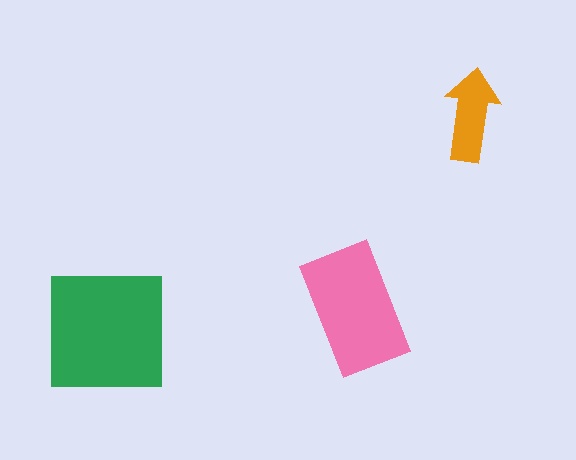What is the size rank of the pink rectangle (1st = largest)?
2nd.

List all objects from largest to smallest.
The green square, the pink rectangle, the orange arrow.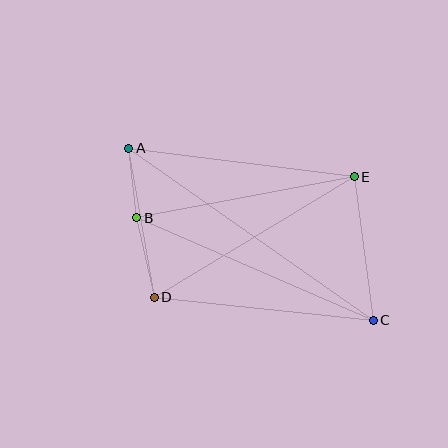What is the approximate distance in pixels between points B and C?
The distance between B and C is approximately 258 pixels.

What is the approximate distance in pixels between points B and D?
The distance between B and D is approximately 81 pixels.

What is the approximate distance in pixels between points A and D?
The distance between A and D is approximately 151 pixels.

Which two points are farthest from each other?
Points A and C are farthest from each other.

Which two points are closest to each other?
Points A and B are closest to each other.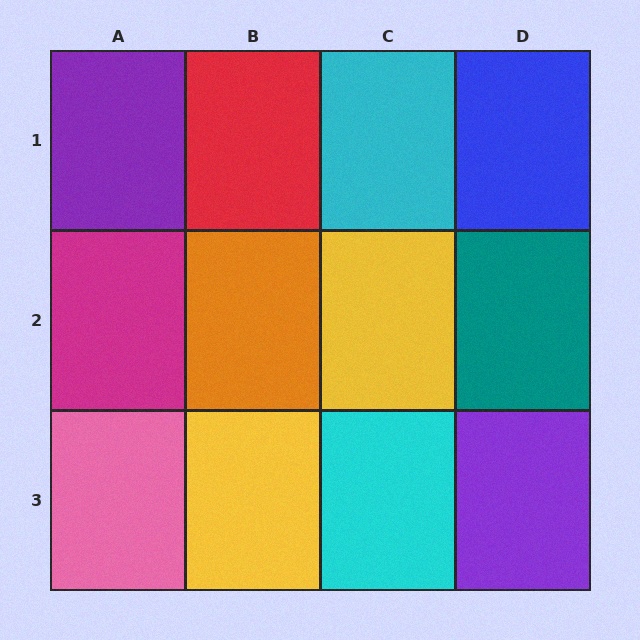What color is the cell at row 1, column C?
Cyan.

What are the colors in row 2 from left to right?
Magenta, orange, yellow, teal.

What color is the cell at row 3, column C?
Cyan.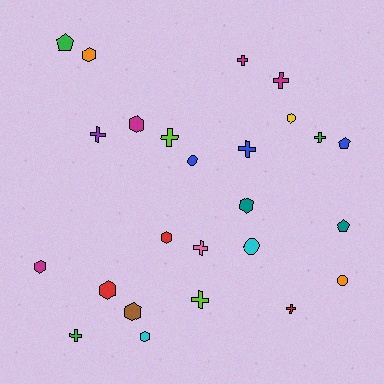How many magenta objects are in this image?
There are 4 magenta objects.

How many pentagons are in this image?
There are 3 pentagons.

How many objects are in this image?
There are 25 objects.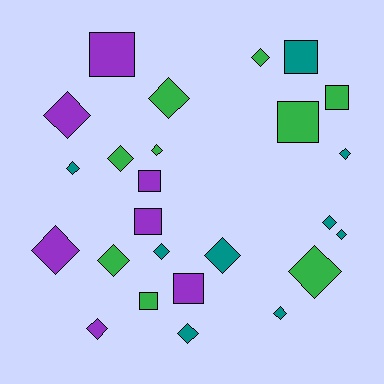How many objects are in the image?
There are 25 objects.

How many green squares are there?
There are 3 green squares.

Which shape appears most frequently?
Diamond, with 17 objects.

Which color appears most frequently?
Green, with 9 objects.